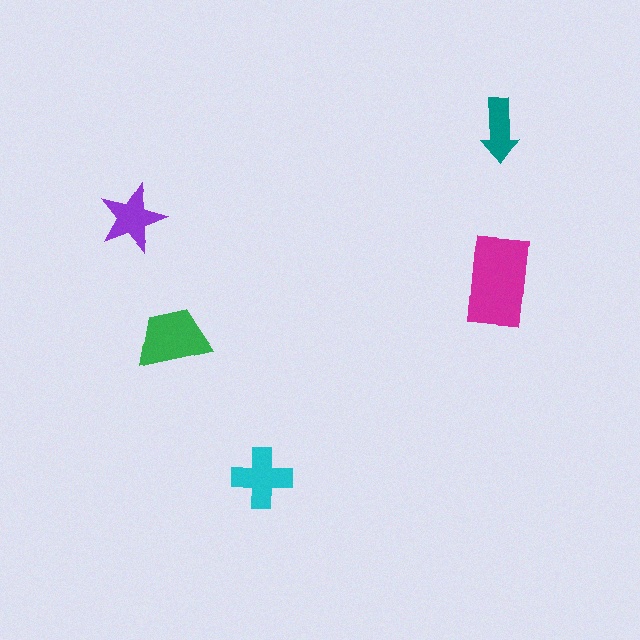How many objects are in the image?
There are 5 objects in the image.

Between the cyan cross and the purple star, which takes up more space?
The cyan cross.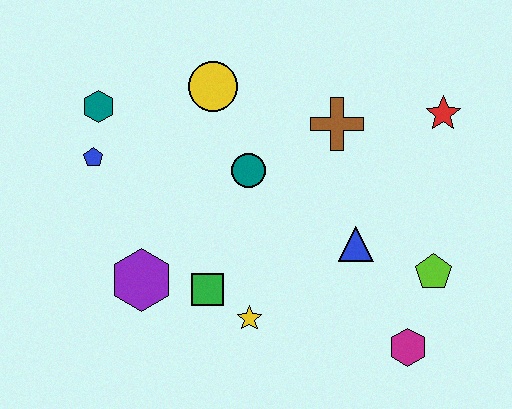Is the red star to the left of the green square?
No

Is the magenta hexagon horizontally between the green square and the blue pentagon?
No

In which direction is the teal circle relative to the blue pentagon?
The teal circle is to the right of the blue pentagon.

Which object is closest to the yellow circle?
The teal circle is closest to the yellow circle.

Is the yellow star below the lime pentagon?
Yes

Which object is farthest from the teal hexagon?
The magenta hexagon is farthest from the teal hexagon.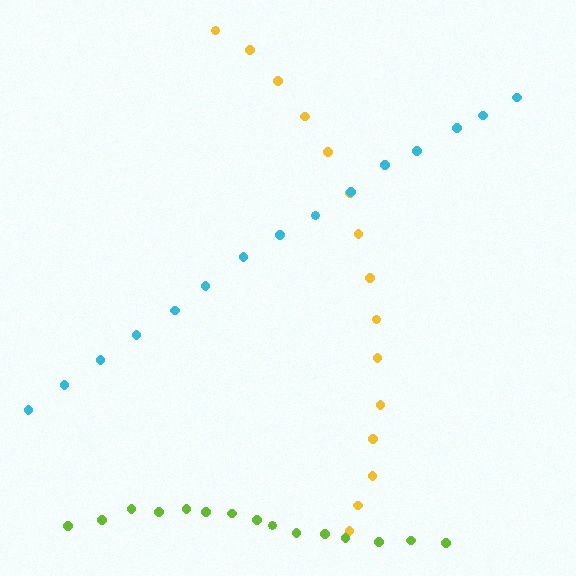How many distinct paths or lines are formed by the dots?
There are 3 distinct paths.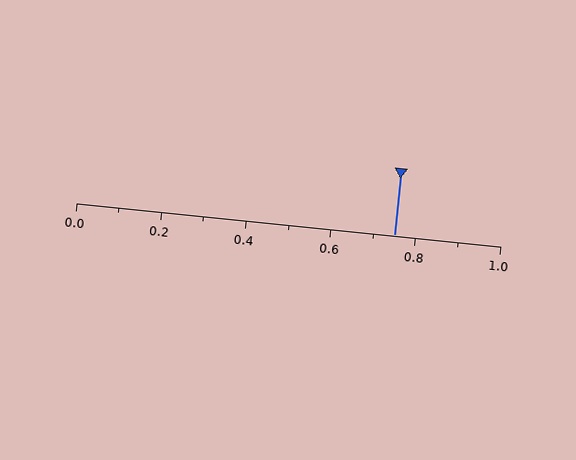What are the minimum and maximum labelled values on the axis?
The axis runs from 0.0 to 1.0.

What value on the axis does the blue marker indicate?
The marker indicates approximately 0.75.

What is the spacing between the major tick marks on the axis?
The major ticks are spaced 0.2 apart.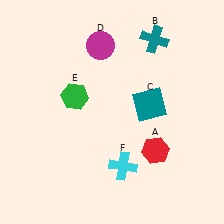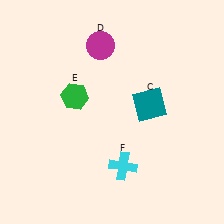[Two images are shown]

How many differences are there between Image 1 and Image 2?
There are 2 differences between the two images.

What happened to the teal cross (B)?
The teal cross (B) was removed in Image 2. It was in the top-right area of Image 1.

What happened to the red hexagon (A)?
The red hexagon (A) was removed in Image 2. It was in the bottom-right area of Image 1.